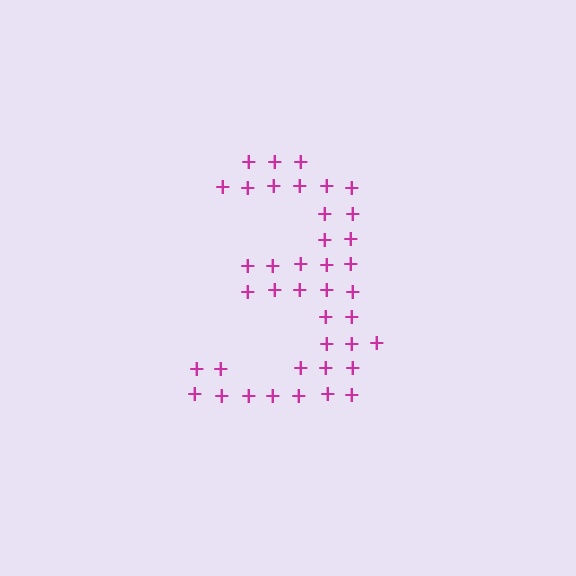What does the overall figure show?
The overall figure shows the digit 3.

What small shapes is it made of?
It is made of small plus signs.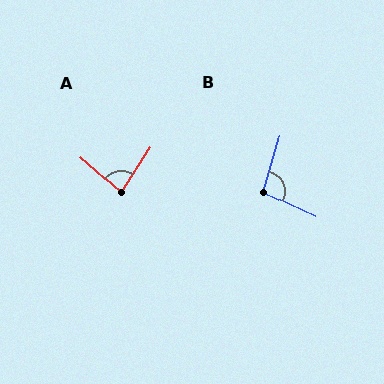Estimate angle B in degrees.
Approximately 99 degrees.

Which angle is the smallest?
A, at approximately 82 degrees.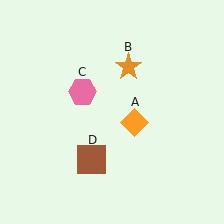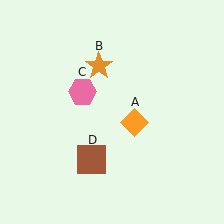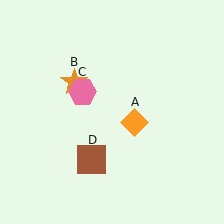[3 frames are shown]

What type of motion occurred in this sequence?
The orange star (object B) rotated counterclockwise around the center of the scene.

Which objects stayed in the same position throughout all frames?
Orange diamond (object A) and pink hexagon (object C) and brown square (object D) remained stationary.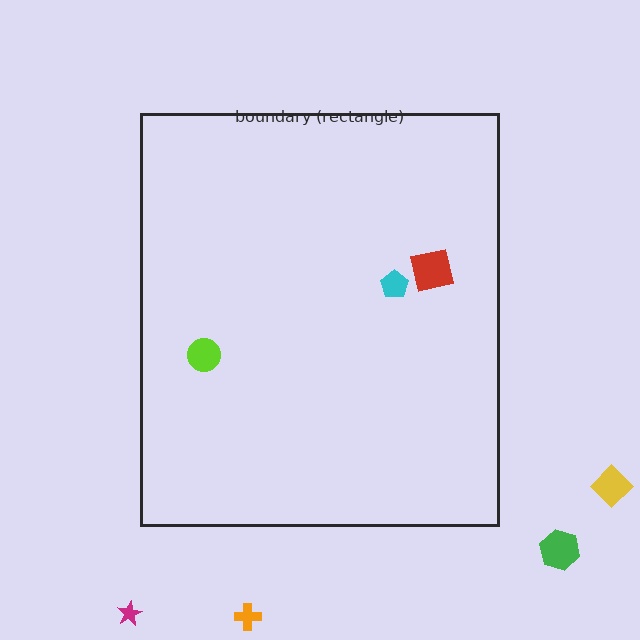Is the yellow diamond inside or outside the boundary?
Outside.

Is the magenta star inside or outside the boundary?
Outside.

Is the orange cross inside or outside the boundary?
Outside.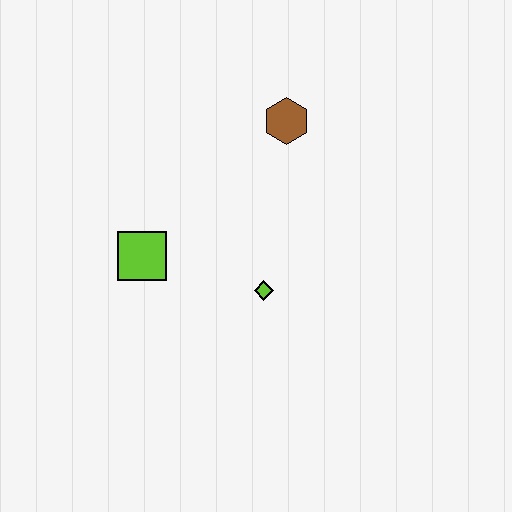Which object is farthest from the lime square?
The brown hexagon is farthest from the lime square.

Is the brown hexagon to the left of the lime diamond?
No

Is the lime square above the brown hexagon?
No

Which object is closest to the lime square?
The lime diamond is closest to the lime square.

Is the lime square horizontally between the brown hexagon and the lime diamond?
No